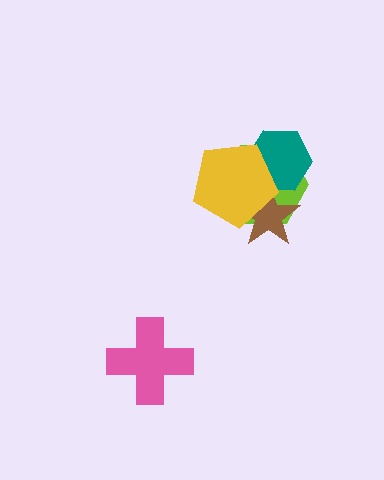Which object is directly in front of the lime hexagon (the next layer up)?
The teal hexagon is directly in front of the lime hexagon.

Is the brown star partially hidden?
Yes, it is partially covered by another shape.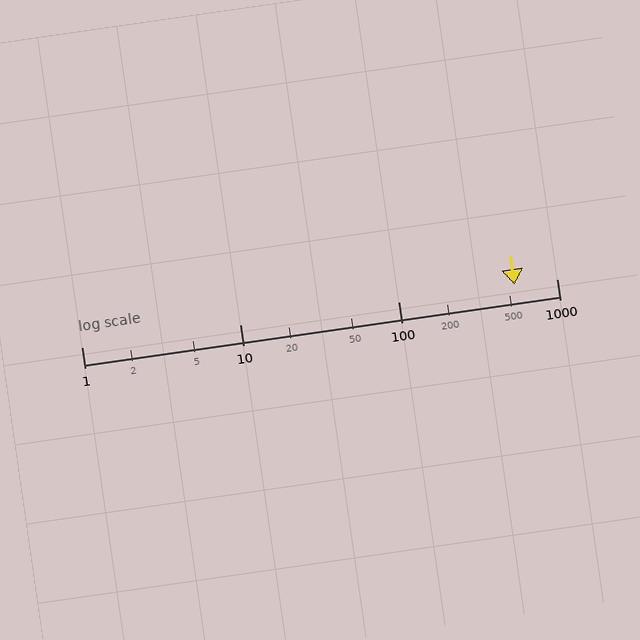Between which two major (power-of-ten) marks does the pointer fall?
The pointer is between 100 and 1000.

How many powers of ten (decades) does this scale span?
The scale spans 3 decades, from 1 to 1000.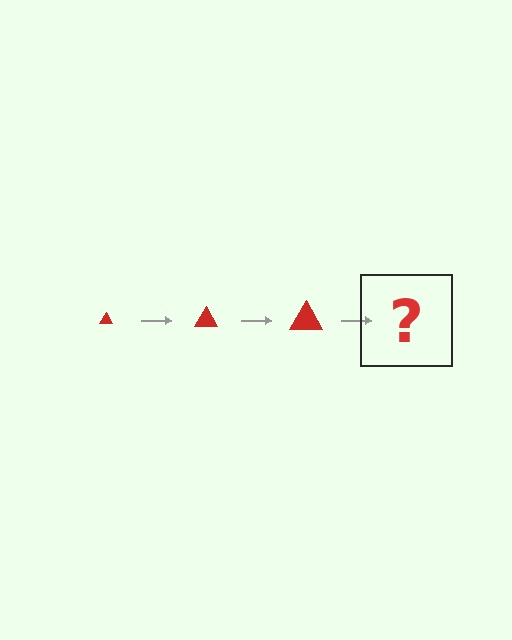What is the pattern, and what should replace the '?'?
The pattern is that the triangle gets progressively larger each step. The '?' should be a red triangle, larger than the previous one.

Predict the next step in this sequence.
The next step is a red triangle, larger than the previous one.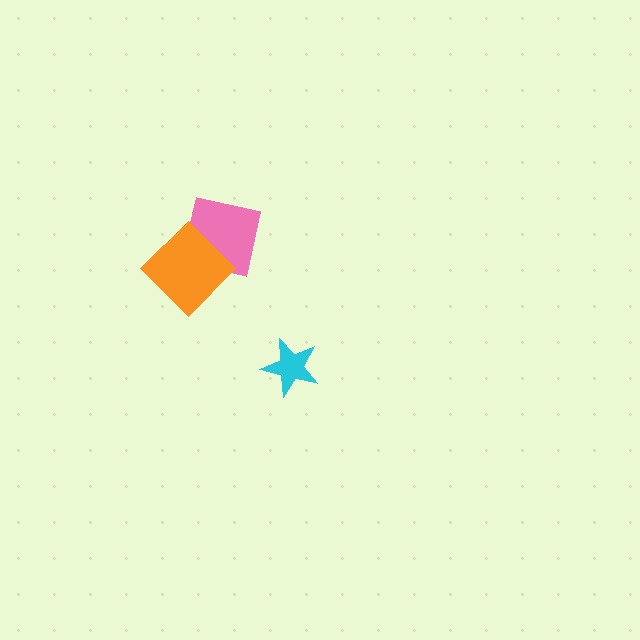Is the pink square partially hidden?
Yes, it is partially covered by another shape.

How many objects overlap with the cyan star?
0 objects overlap with the cyan star.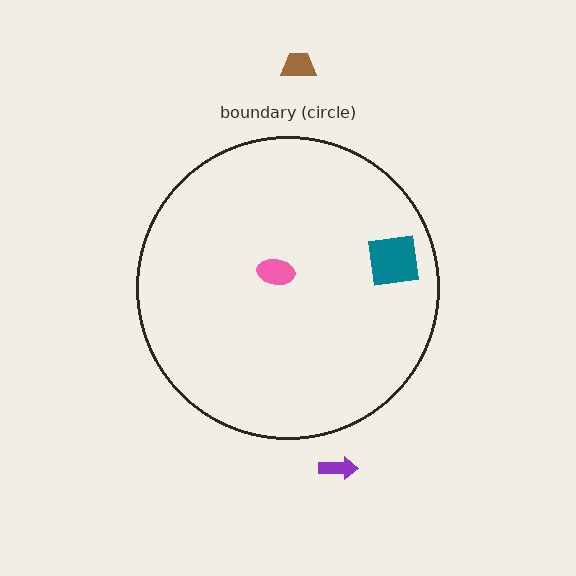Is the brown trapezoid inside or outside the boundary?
Outside.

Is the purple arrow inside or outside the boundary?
Outside.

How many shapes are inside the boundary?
2 inside, 2 outside.